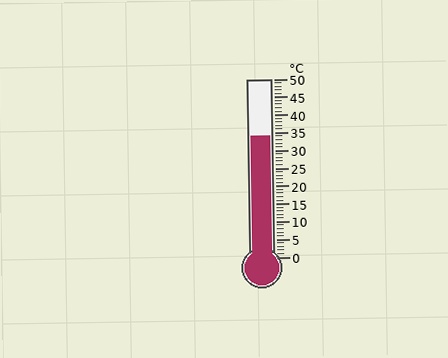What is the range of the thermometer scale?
The thermometer scale ranges from 0°C to 50°C.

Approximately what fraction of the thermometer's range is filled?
The thermometer is filled to approximately 70% of its range.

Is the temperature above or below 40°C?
The temperature is below 40°C.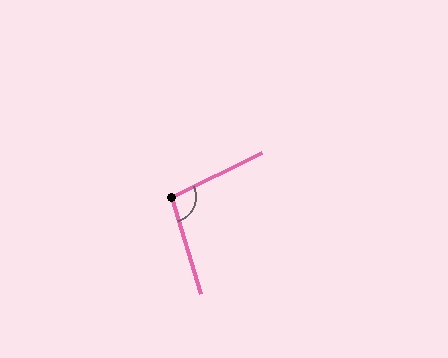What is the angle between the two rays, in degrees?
Approximately 100 degrees.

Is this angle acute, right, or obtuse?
It is obtuse.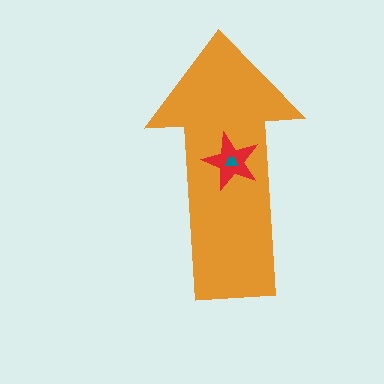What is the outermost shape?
The orange arrow.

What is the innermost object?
The teal trapezoid.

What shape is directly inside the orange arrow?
The red star.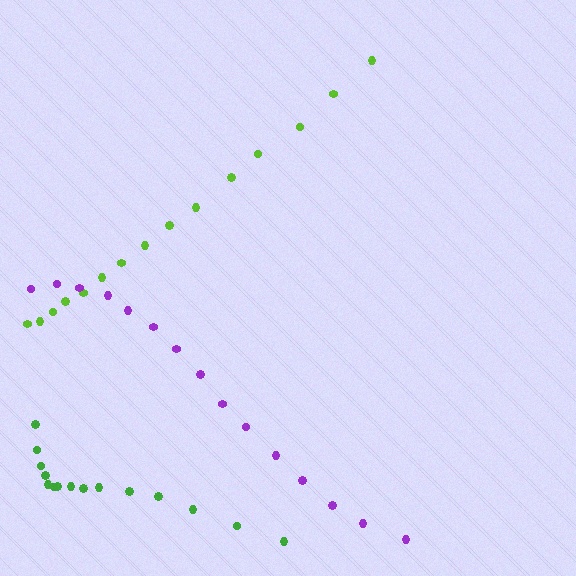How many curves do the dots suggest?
There are 3 distinct paths.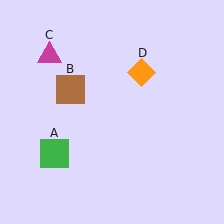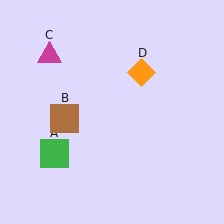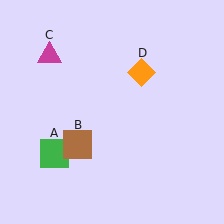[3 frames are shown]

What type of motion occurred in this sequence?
The brown square (object B) rotated counterclockwise around the center of the scene.